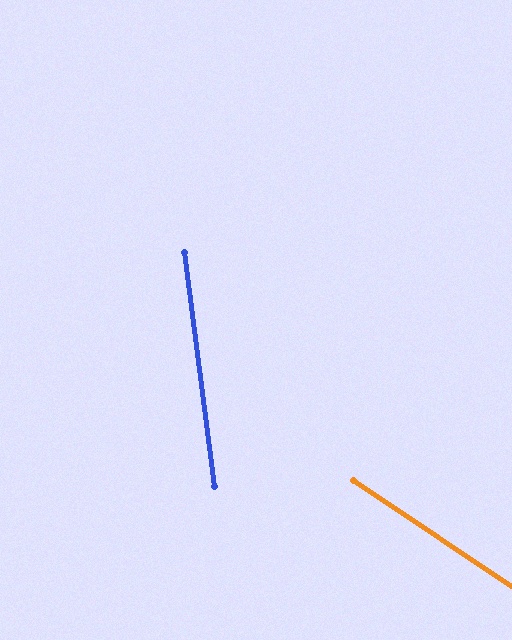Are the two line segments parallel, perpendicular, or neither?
Neither parallel nor perpendicular — they differ by about 49°.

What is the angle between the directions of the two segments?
Approximately 49 degrees.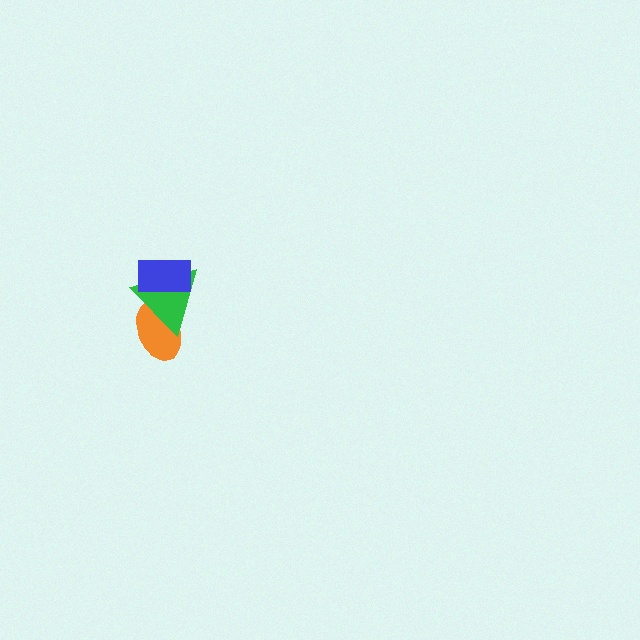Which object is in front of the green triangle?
The blue rectangle is in front of the green triangle.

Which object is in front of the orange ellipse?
The green triangle is in front of the orange ellipse.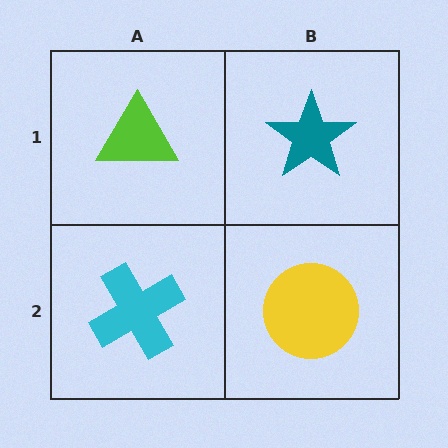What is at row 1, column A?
A lime triangle.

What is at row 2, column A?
A cyan cross.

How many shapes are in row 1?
2 shapes.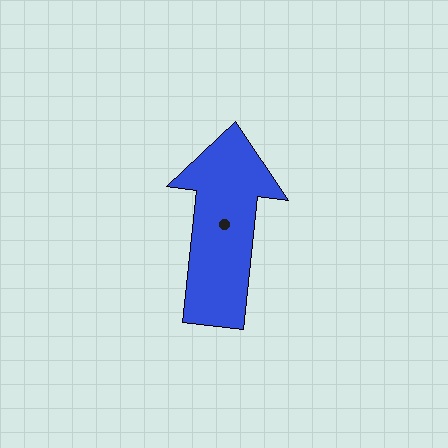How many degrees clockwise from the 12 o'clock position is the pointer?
Approximately 6 degrees.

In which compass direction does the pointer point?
North.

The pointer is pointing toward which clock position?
Roughly 12 o'clock.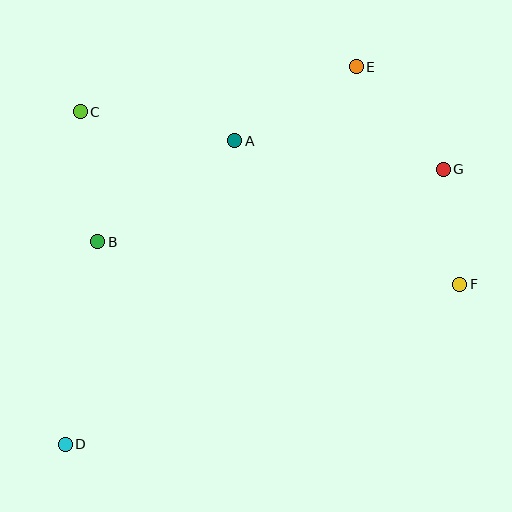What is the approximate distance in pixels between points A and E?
The distance between A and E is approximately 142 pixels.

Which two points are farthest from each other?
Points D and E are farthest from each other.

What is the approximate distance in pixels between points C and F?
The distance between C and F is approximately 416 pixels.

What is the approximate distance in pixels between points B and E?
The distance between B and E is approximately 312 pixels.